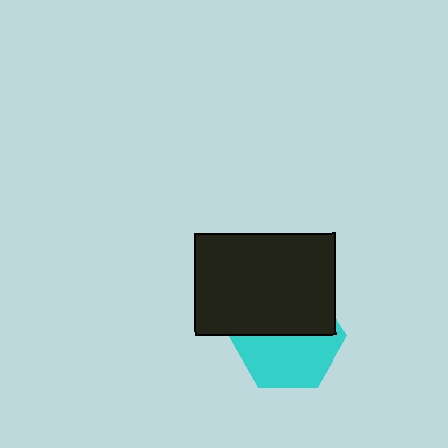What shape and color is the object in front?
The object in front is a black rectangle.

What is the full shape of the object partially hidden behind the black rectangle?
The partially hidden object is a cyan hexagon.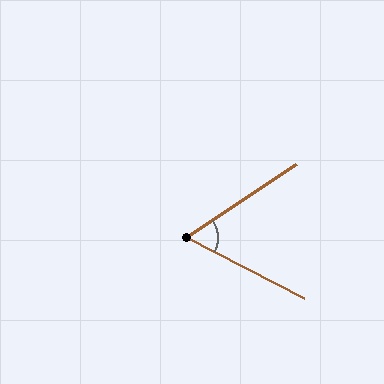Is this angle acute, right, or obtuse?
It is acute.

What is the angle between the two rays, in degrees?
Approximately 61 degrees.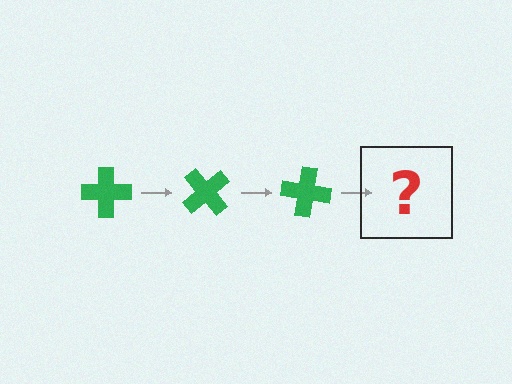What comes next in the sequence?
The next element should be a green cross rotated 150 degrees.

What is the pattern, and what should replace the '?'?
The pattern is that the cross rotates 50 degrees each step. The '?' should be a green cross rotated 150 degrees.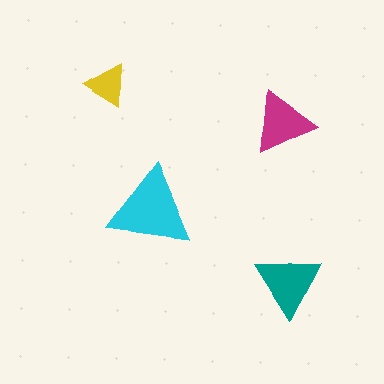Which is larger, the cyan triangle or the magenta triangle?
The cyan one.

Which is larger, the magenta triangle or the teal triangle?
The teal one.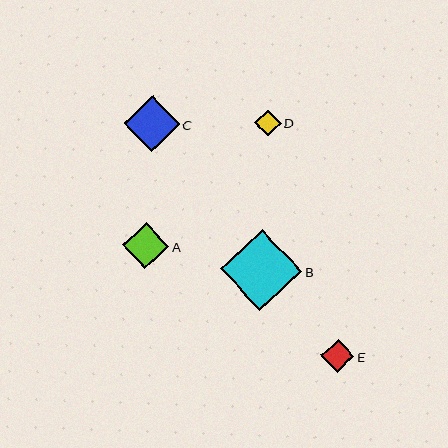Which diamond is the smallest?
Diamond D is the smallest with a size of approximately 26 pixels.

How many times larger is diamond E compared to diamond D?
Diamond E is approximately 1.3 times the size of diamond D.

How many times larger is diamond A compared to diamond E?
Diamond A is approximately 1.4 times the size of diamond E.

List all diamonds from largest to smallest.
From largest to smallest: B, C, A, E, D.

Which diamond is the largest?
Diamond B is the largest with a size of approximately 81 pixels.